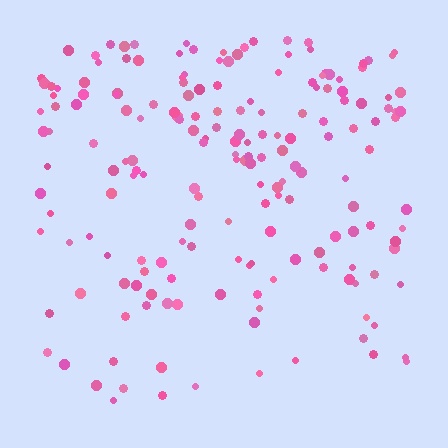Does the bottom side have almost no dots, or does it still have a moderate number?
Still a moderate number, just noticeably fewer than the top.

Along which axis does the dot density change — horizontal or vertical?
Vertical.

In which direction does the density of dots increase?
From bottom to top, with the top side densest.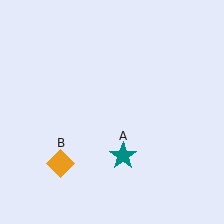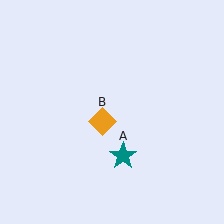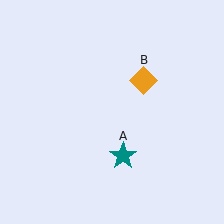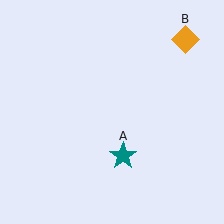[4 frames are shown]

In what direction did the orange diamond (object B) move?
The orange diamond (object B) moved up and to the right.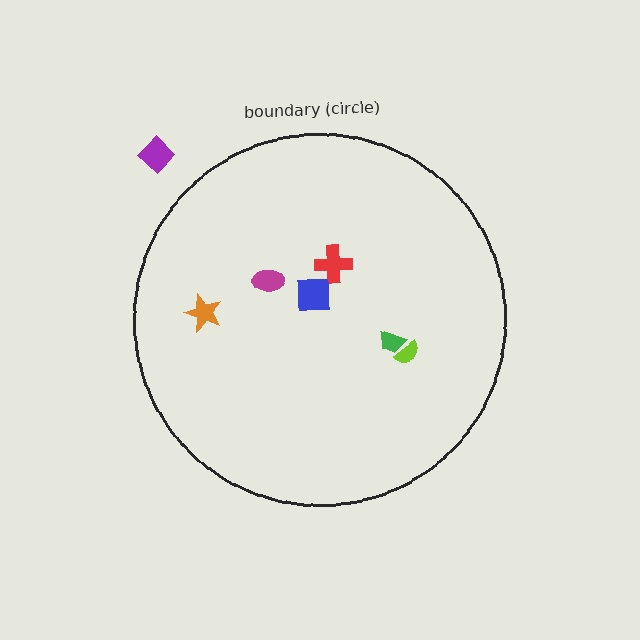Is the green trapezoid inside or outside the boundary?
Inside.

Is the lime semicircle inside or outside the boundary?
Inside.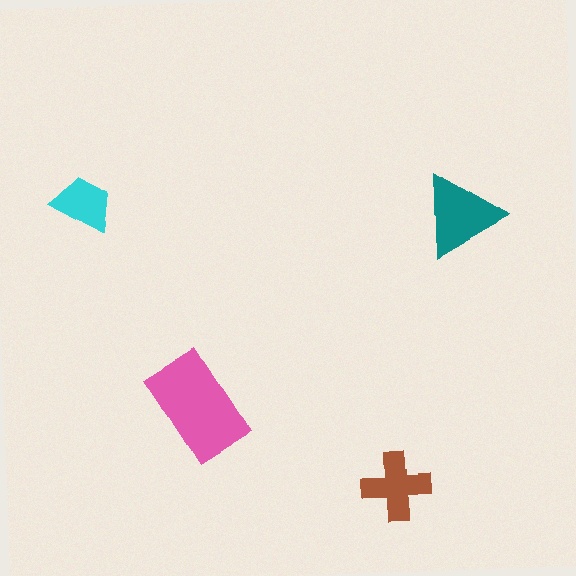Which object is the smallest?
The cyan trapezoid.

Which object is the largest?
The pink rectangle.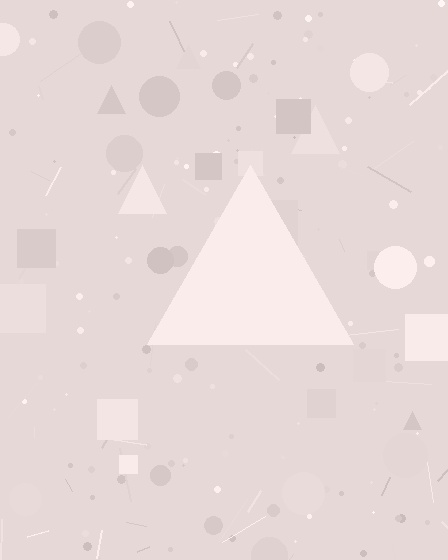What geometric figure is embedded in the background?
A triangle is embedded in the background.